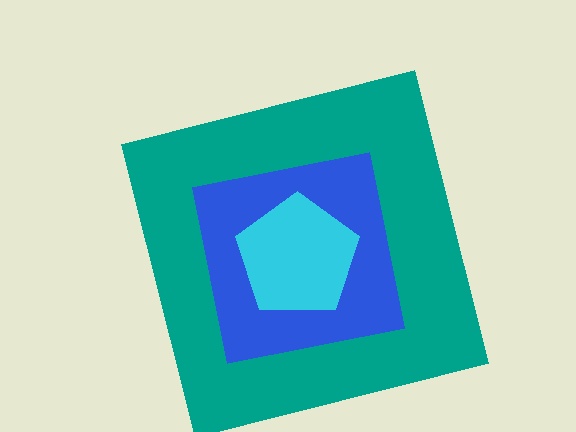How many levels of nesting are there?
3.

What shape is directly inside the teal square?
The blue square.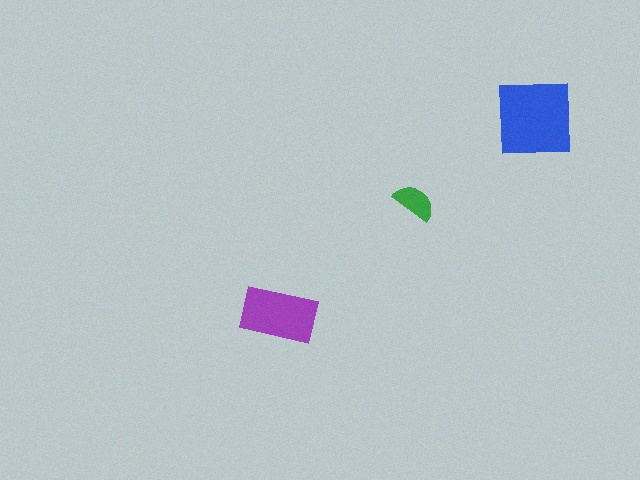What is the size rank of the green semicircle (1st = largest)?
3rd.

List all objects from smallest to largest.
The green semicircle, the purple rectangle, the blue square.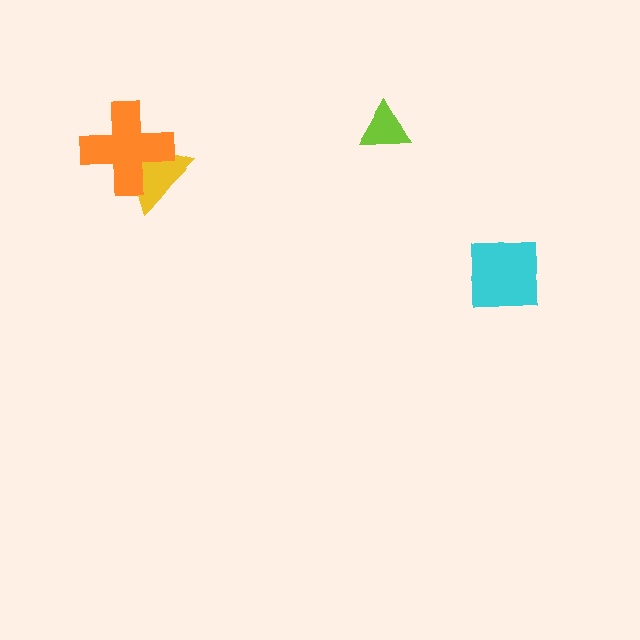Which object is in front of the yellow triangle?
The orange cross is in front of the yellow triangle.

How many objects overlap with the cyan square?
0 objects overlap with the cyan square.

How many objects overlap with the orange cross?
1 object overlaps with the orange cross.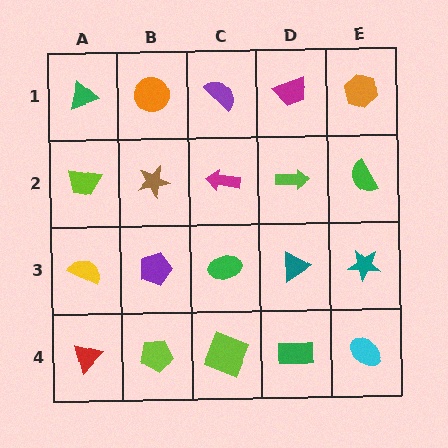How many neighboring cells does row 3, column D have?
4.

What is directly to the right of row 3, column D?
A teal star.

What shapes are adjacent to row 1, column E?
A green semicircle (row 2, column E), a magenta trapezoid (row 1, column D).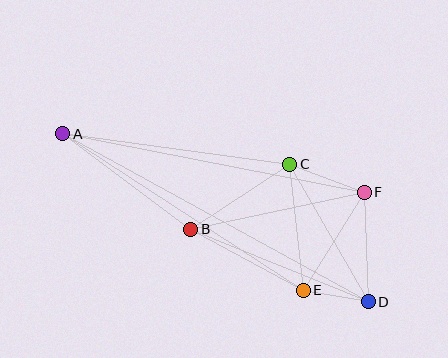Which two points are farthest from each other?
Points A and D are farthest from each other.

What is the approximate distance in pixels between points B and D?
The distance between B and D is approximately 192 pixels.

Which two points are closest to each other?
Points D and E are closest to each other.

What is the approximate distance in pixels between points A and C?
The distance between A and C is approximately 229 pixels.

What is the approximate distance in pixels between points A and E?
The distance between A and E is approximately 287 pixels.